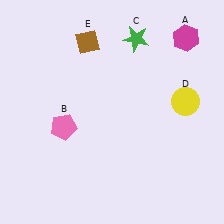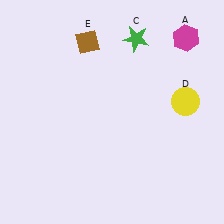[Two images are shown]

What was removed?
The pink pentagon (B) was removed in Image 2.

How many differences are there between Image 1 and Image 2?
There is 1 difference between the two images.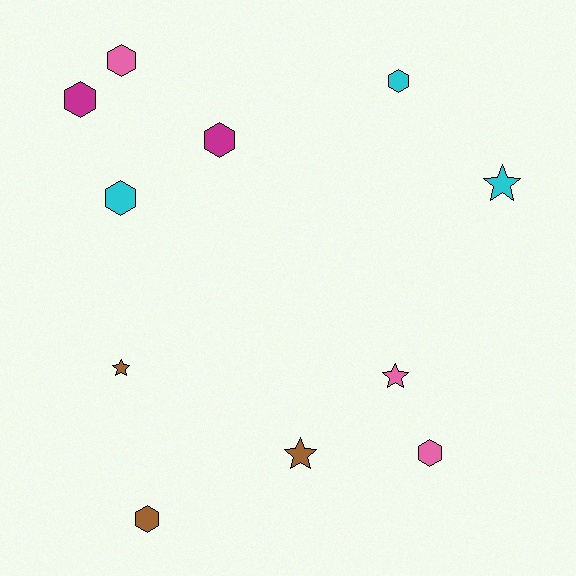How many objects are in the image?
There are 11 objects.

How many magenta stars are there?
There are no magenta stars.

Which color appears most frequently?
Pink, with 3 objects.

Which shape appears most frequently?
Hexagon, with 7 objects.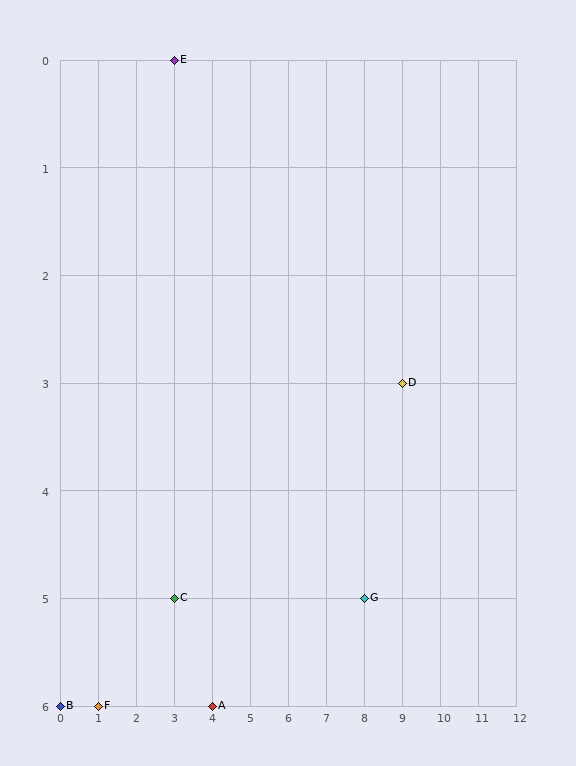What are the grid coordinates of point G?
Point G is at grid coordinates (8, 5).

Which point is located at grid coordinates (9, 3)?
Point D is at (9, 3).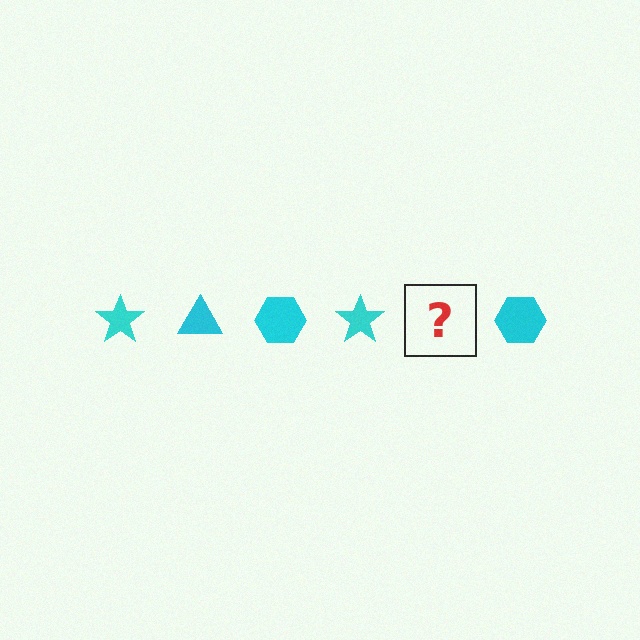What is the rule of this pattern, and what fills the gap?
The rule is that the pattern cycles through star, triangle, hexagon shapes in cyan. The gap should be filled with a cyan triangle.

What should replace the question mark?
The question mark should be replaced with a cyan triangle.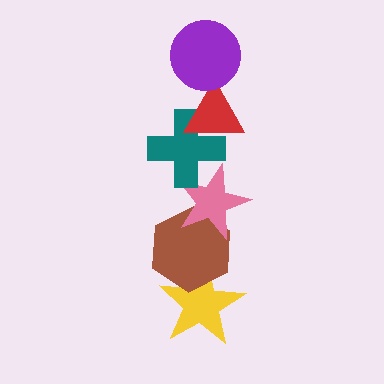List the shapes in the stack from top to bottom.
From top to bottom: the purple circle, the red triangle, the teal cross, the pink star, the brown hexagon, the yellow star.